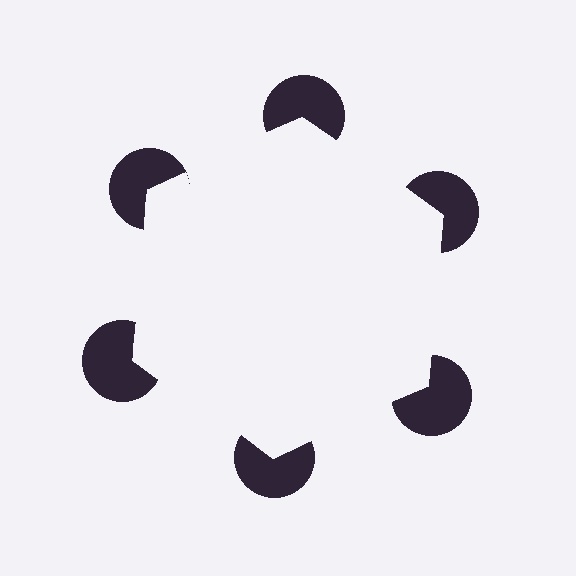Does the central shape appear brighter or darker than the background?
It typically appears slightly brighter than the background, even though no actual brightness change is drawn.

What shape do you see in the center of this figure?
An illusory hexagon — its edges are inferred from the aligned wedge cuts in the pac-man discs, not physically drawn.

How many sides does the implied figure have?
6 sides.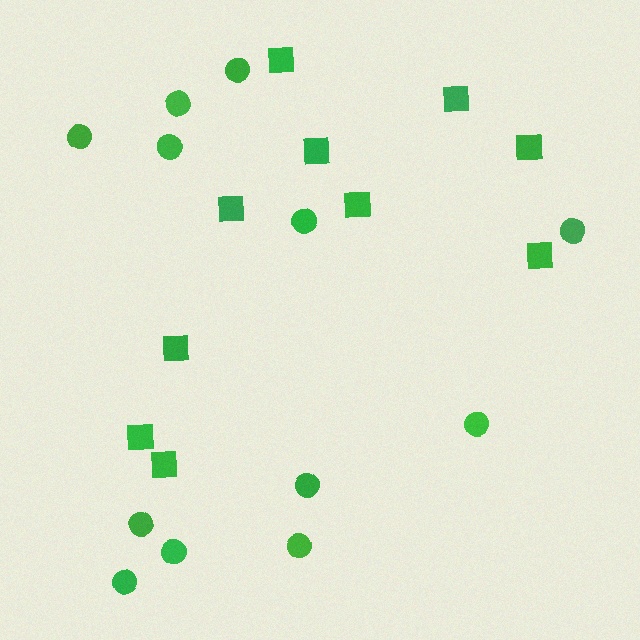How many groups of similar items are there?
There are 2 groups: one group of circles (12) and one group of squares (10).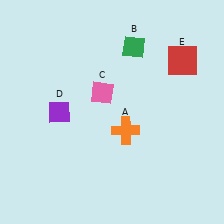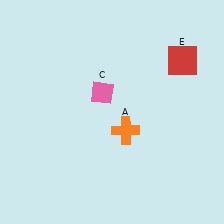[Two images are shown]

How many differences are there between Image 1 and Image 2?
There are 2 differences between the two images.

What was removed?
The purple diamond (D), the green diamond (B) were removed in Image 2.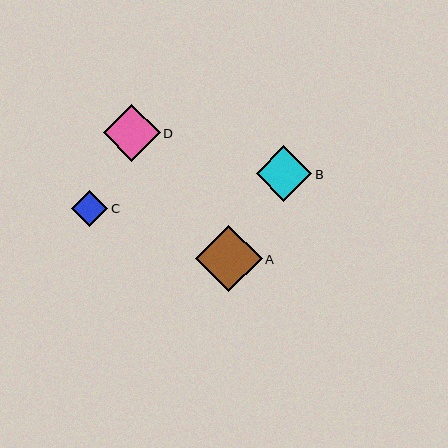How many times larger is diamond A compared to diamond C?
Diamond A is approximately 1.9 times the size of diamond C.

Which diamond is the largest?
Diamond A is the largest with a size of approximately 67 pixels.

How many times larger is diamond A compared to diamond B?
Diamond A is approximately 1.2 times the size of diamond B.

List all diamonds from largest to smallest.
From largest to smallest: A, D, B, C.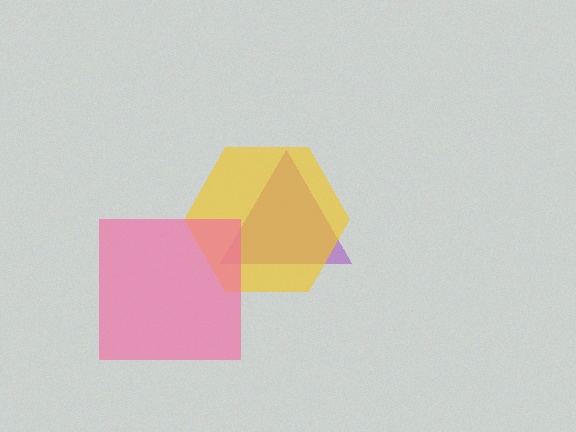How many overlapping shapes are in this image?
There are 3 overlapping shapes in the image.